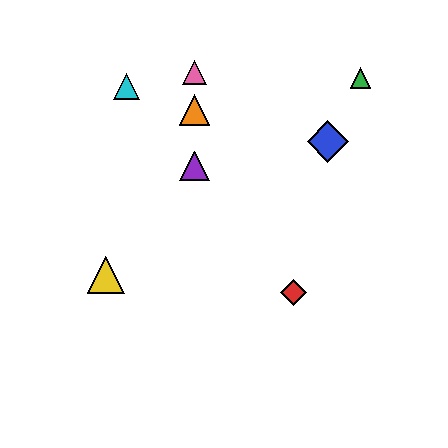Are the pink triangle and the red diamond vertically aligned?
No, the pink triangle is at x≈195 and the red diamond is at x≈293.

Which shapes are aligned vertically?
The purple triangle, the orange triangle, the pink triangle are aligned vertically.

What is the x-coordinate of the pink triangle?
The pink triangle is at x≈195.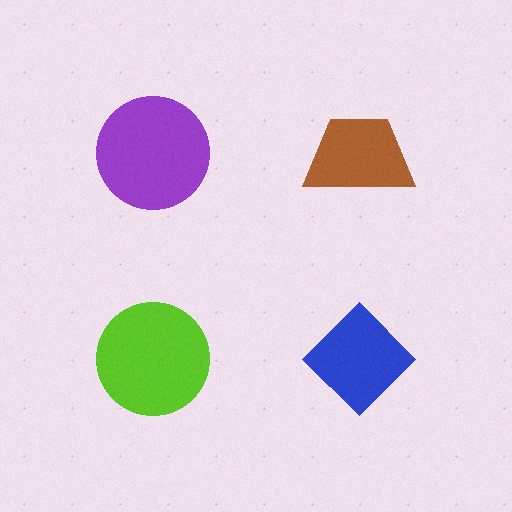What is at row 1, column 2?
A brown trapezoid.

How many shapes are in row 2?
2 shapes.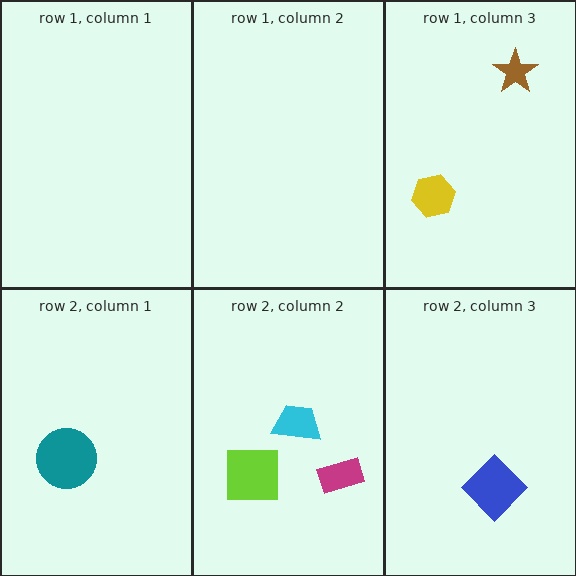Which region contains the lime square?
The row 2, column 2 region.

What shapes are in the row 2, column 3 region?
The blue diamond.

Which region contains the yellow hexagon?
The row 1, column 3 region.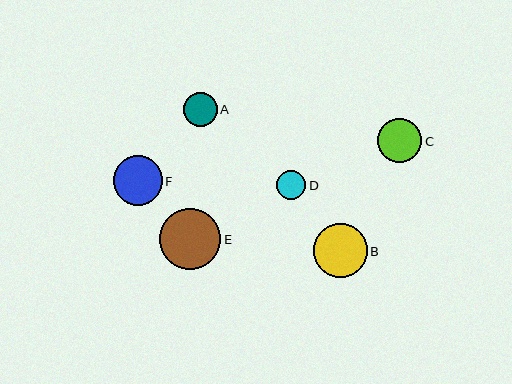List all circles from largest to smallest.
From largest to smallest: E, B, F, C, A, D.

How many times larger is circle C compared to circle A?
Circle C is approximately 1.3 times the size of circle A.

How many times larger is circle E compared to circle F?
Circle E is approximately 1.2 times the size of circle F.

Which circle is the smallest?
Circle D is the smallest with a size of approximately 29 pixels.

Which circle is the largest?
Circle E is the largest with a size of approximately 61 pixels.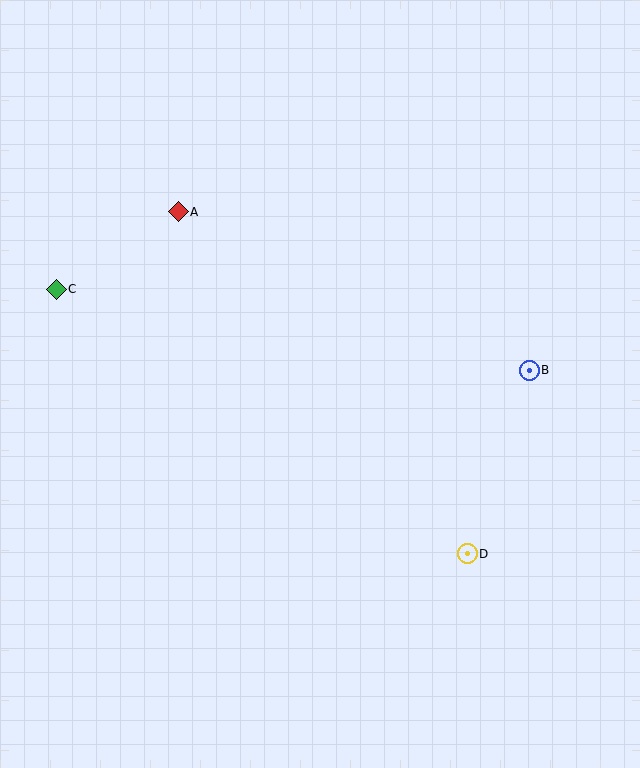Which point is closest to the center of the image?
Point B at (529, 370) is closest to the center.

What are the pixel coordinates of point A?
Point A is at (178, 212).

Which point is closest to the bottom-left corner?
Point C is closest to the bottom-left corner.